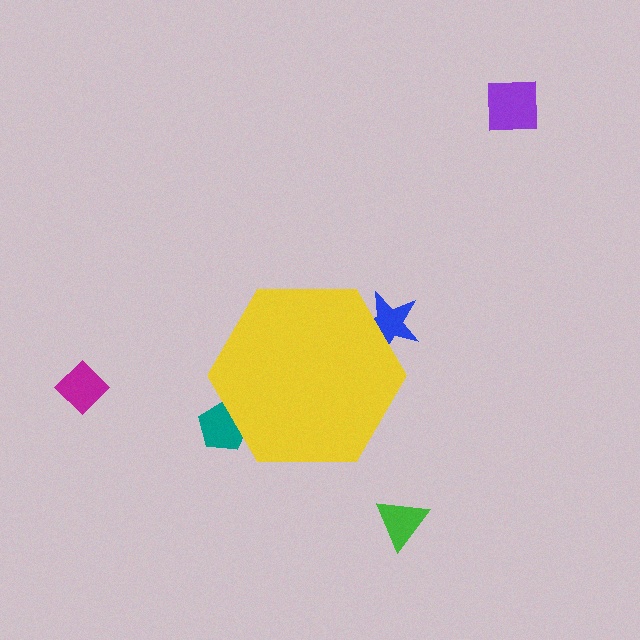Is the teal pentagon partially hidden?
Yes, the teal pentagon is partially hidden behind the yellow hexagon.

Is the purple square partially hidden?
No, the purple square is fully visible.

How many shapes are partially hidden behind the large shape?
2 shapes are partially hidden.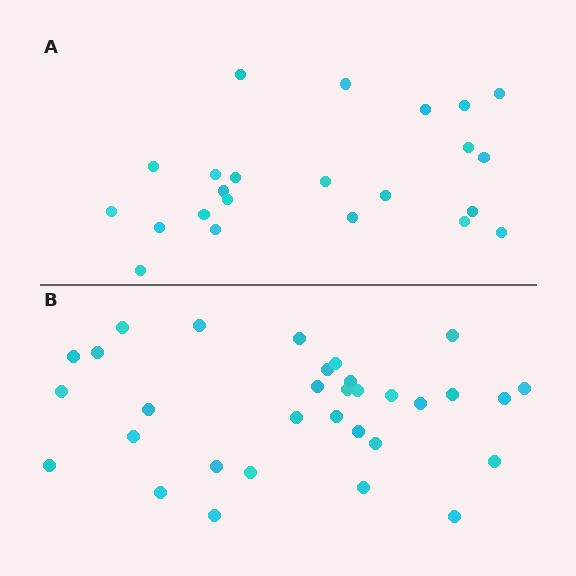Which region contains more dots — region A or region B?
Region B (the bottom region) has more dots.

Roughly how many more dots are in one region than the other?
Region B has roughly 8 or so more dots than region A.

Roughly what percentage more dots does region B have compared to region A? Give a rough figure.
About 40% more.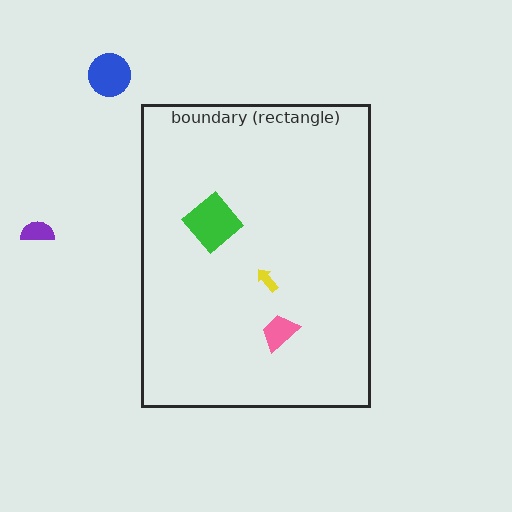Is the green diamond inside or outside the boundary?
Inside.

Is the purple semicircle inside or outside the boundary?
Outside.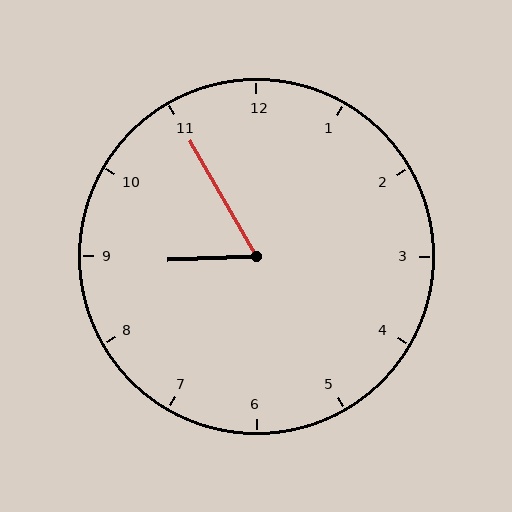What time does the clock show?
8:55.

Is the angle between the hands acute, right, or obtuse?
It is acute.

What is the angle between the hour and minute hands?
Approximately 62 degrees.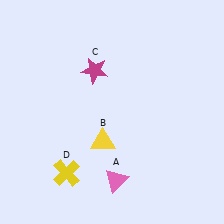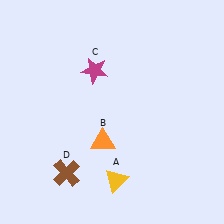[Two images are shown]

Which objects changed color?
A changed from pink to yellow. B changed from yellow to orange. D changed from yellow to brown.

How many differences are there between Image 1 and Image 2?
There are 3 differences between the two images.